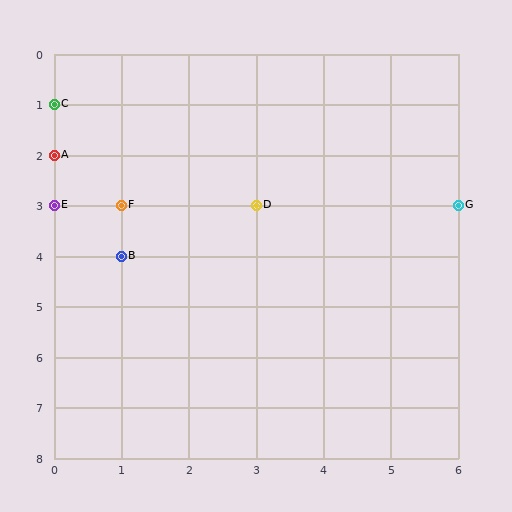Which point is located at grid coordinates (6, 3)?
Point G is at (6, 3).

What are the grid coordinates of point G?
Point G is at grid coordinates (6, 3).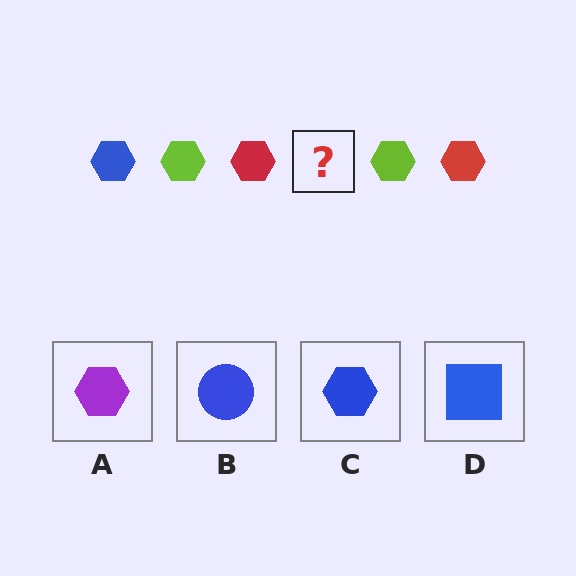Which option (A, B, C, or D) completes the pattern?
C.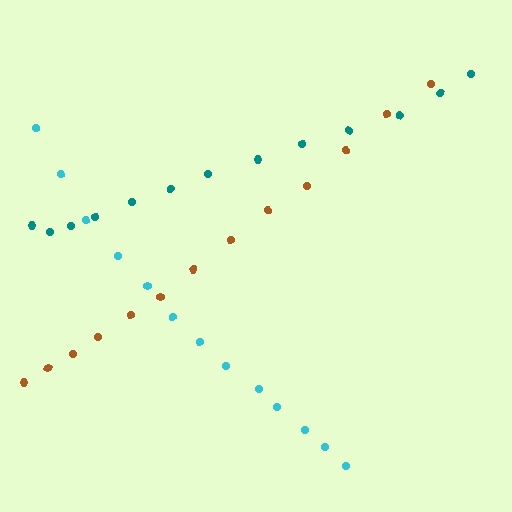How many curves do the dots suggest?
There are 3 distinct paths.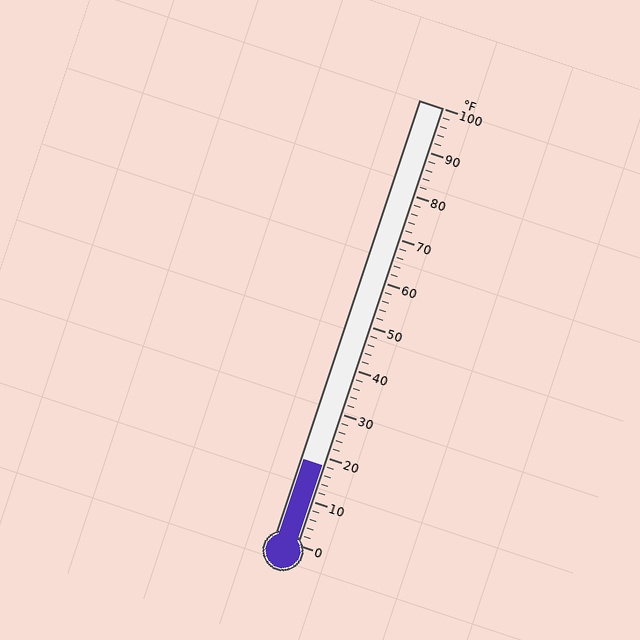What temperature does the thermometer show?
The thermometer shows approximately 18°F.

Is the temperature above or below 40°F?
The temperature is below 40°F.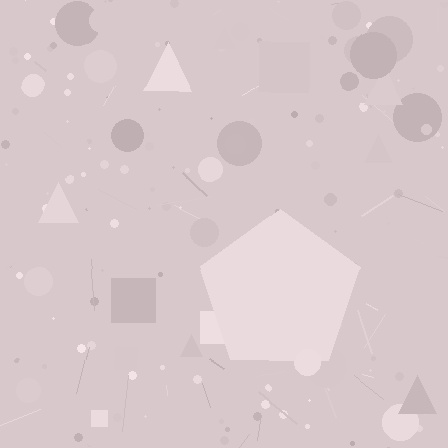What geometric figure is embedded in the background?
A pentagon is embedded in the background.